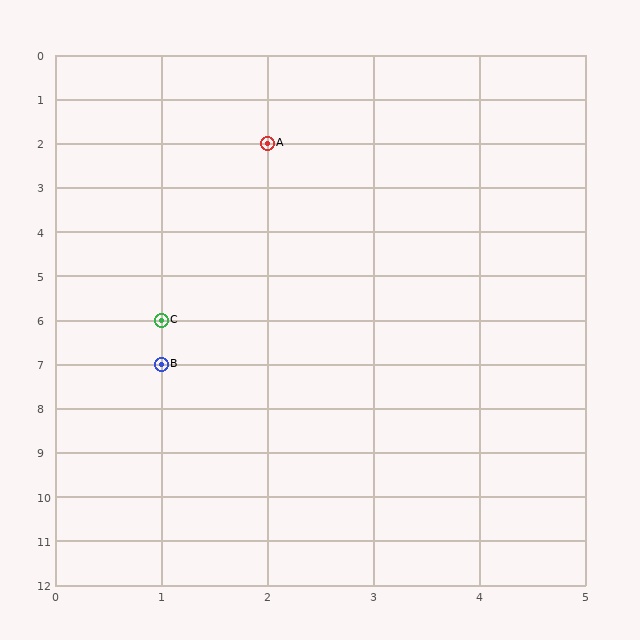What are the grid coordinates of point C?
Point C is at grid coordinates (1, 6).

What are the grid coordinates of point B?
Point B is at grid coordinates (1, 7).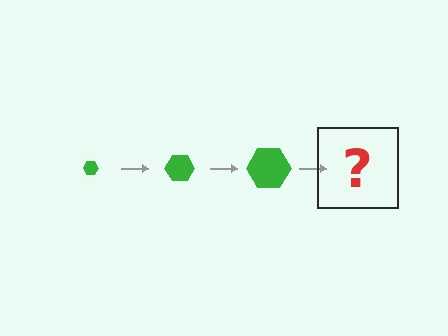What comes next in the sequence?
The next element should be a green hexagon, larger than the previous one.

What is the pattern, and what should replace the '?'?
The pattern is that the hexagon gets progressively larger each step. The '?' should be a green hexagon, larger than the previous one.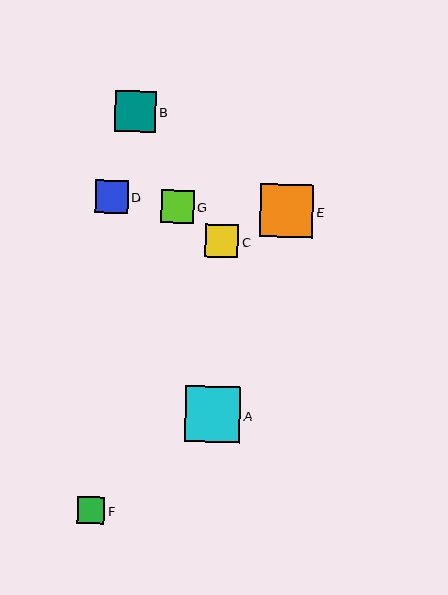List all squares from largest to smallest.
From largest to smallest: A, E, B, G, D, C, F.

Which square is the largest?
Square A is the largest with a size of approximately 56 pixels.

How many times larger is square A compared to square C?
Square A is approximately 1.7 times the size of square C.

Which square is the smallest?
Square F is the smallest with a size of approximately 27 pixels.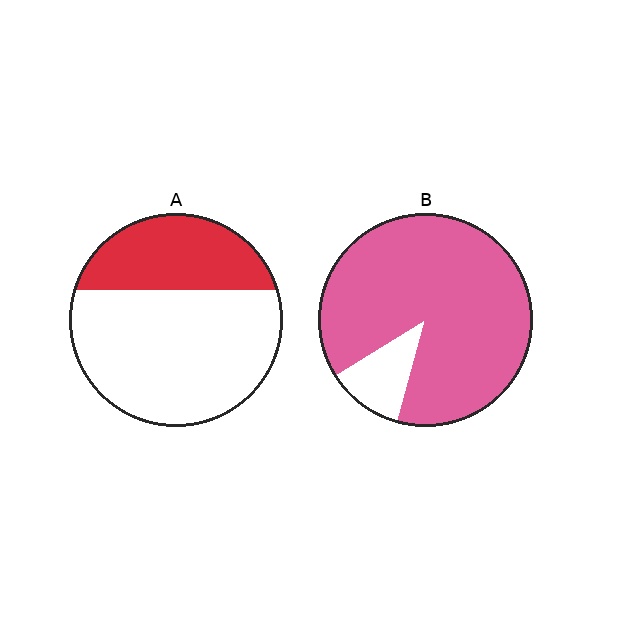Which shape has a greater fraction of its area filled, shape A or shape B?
Shape B.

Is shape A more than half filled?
No.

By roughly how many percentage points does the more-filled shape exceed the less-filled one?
By roughly 55 percentage points (B over A).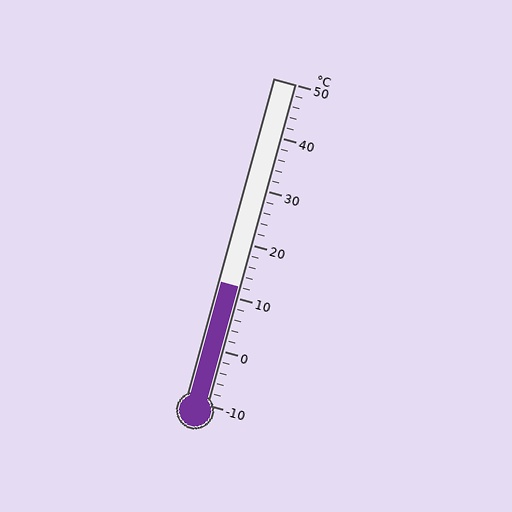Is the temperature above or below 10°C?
The temperature is above 10°C.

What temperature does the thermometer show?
The thermometer shows approximately 12°C.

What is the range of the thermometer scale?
The thermometer scale ranges from -10°C to 50°C.